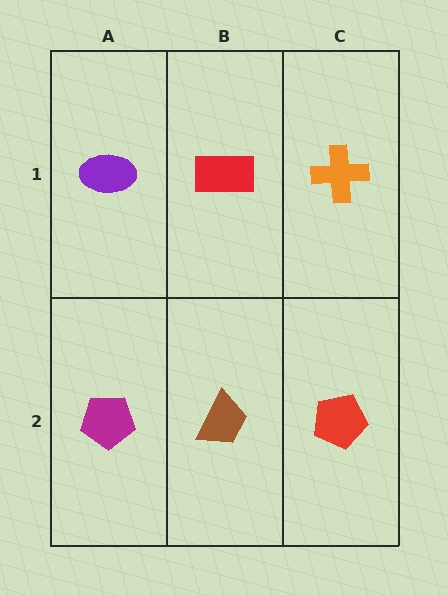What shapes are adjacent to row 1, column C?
A red pentagon (row 2, column C), a red rectangle (row 1, column B).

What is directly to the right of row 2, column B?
A red pentagon.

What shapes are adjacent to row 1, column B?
A brown trapezoid (row 2, column B), a purple ellipse (row 1, column A), an orange cross (row 1, column C).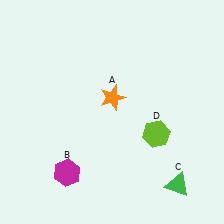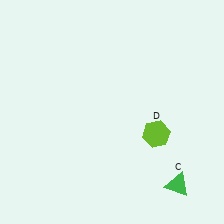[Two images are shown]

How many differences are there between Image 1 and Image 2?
There are 2 differences between the two images.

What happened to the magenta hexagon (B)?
The magenta hexagon (B) was removed in Image 2. It was in the bottom-left area of Image 1.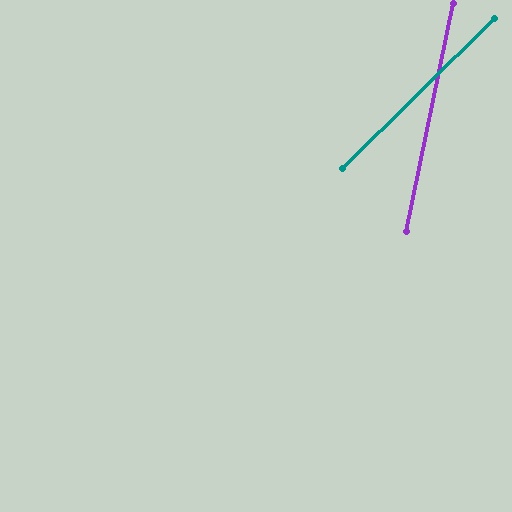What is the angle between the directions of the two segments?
Approximately 34 degrees.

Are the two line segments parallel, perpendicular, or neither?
Neither parallel nor perpendicular — they differ by about 34°.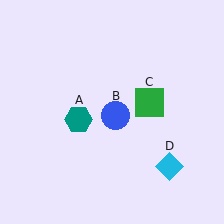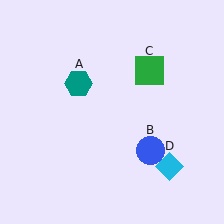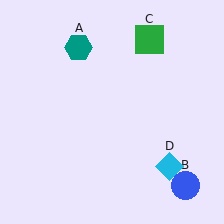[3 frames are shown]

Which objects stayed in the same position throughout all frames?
Cyan diamond (object D) remained stationary.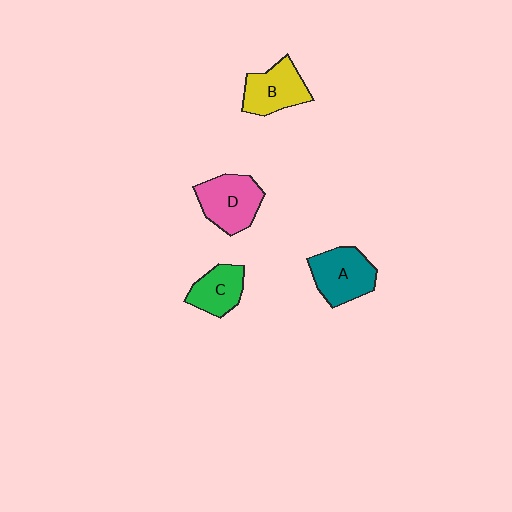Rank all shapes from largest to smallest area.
From largest to smallest: D (pink), A (teal), B (yellow), C (green).